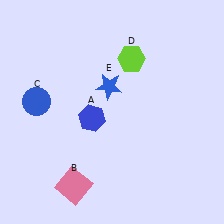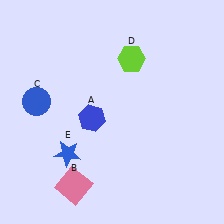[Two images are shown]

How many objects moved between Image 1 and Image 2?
1 object moved between the two images.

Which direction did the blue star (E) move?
The blue star (E) moved down.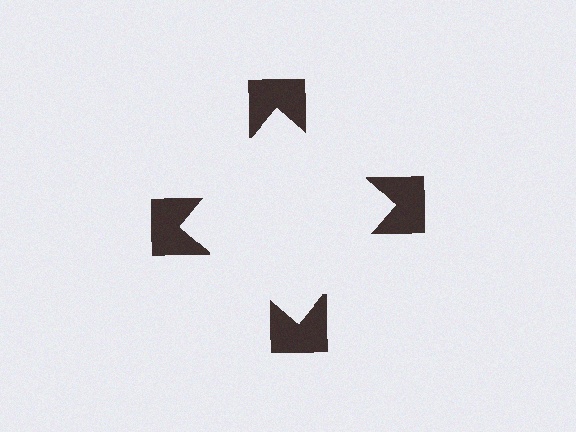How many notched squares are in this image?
There are 4 — one at each vertex of the illusory square.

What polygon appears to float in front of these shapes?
An illusory square — its edges are inferred from the aligned wedge cuts in the notched squares, not physically drawn.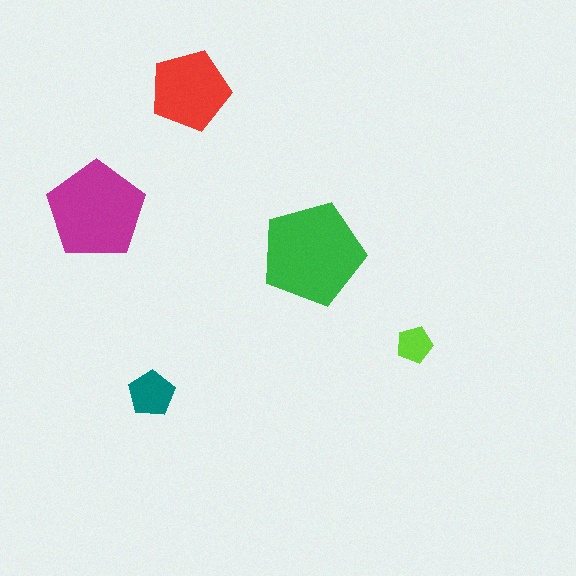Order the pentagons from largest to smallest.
the green one, the magenta one, the red one, the teal one, the lime one.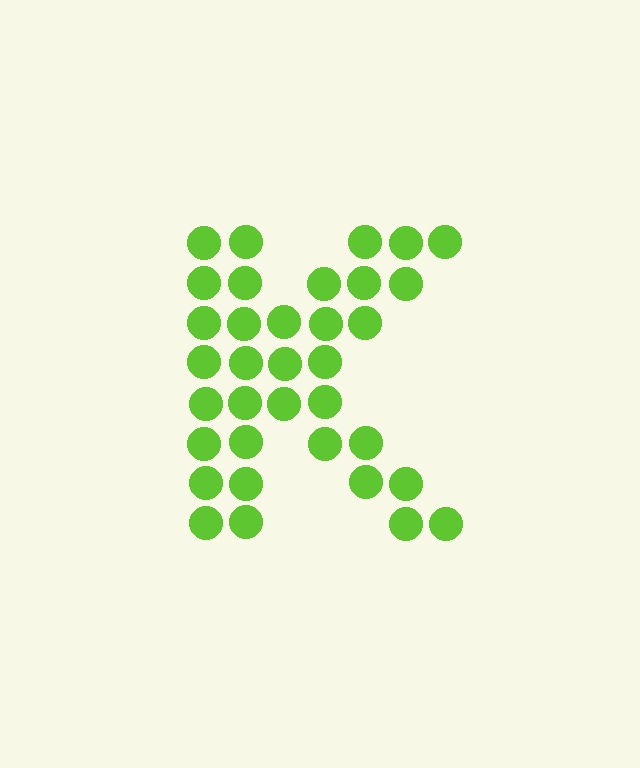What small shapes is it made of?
It is made of small circles.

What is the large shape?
The large shape is the letter K.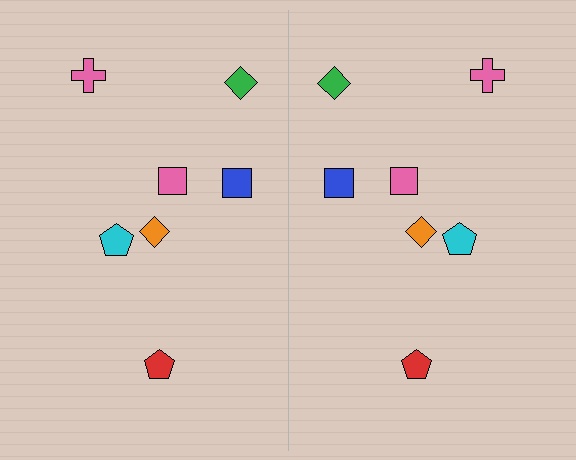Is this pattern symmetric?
Yes, this pattern has bilateral (reflection) symmetry.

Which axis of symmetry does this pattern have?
The pattern has a vertical axis of symmetry running through the center of the image.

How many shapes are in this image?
There are 14 shapes in this image.